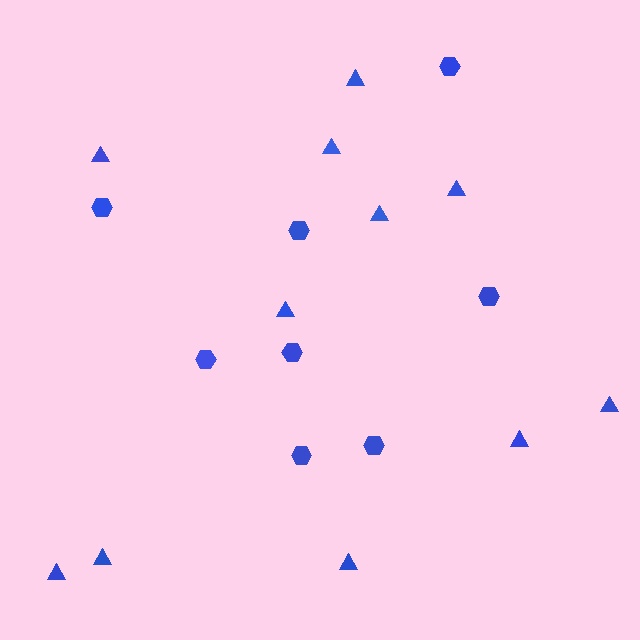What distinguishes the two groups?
There are 2 groups: one group of hexagons (8) and one group of triangles (11).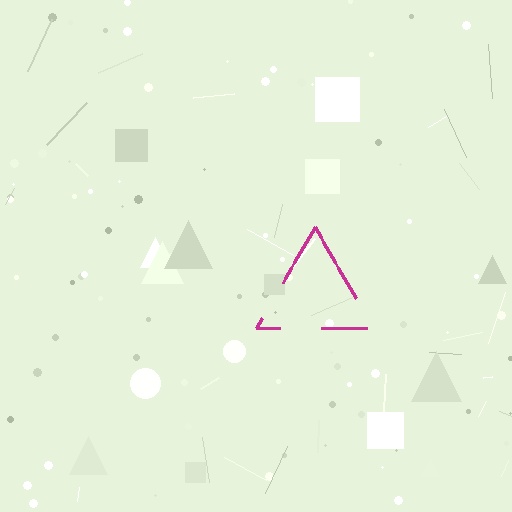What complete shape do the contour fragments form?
The contour fragments form a triangle.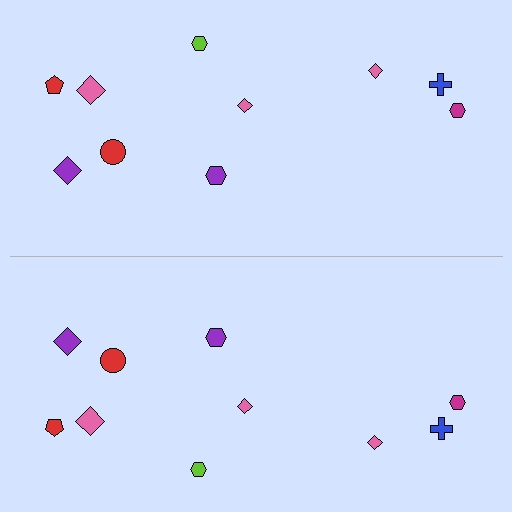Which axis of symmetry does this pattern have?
The pattern has a horizontal axis of symmetry running through the center of the image.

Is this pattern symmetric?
Yes, this pattern has bilateral (reflection) symmetry.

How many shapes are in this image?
There are 20 shapes in this image.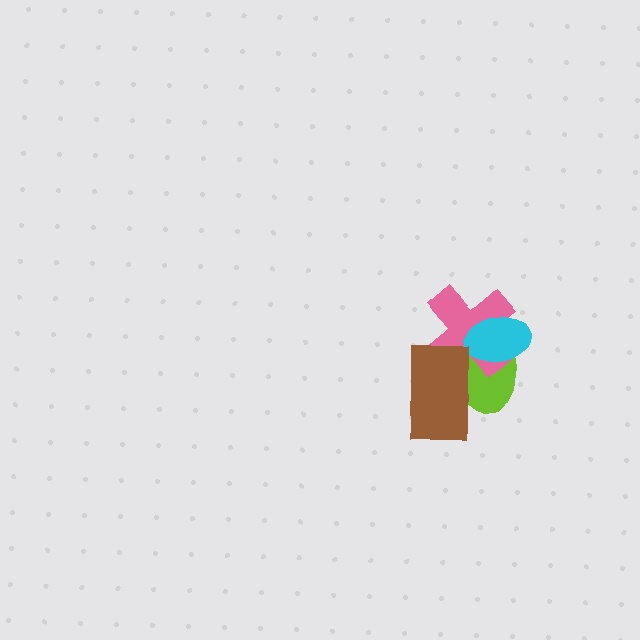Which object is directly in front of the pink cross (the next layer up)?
The cyan ellipse is directly in front of the pink cross.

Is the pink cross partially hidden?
Yes, it is partially covered by another shape.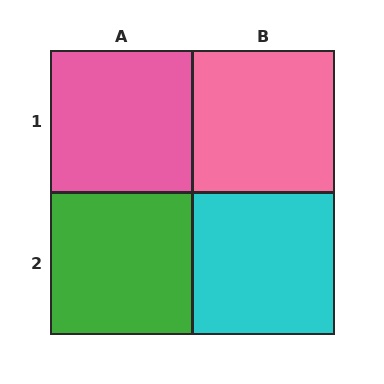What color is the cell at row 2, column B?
Cyan.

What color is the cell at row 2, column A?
Green.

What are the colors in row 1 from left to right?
Pink, pink.